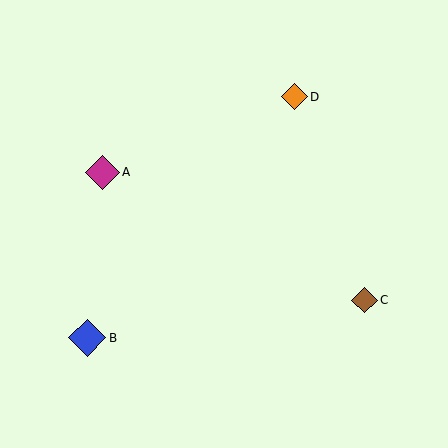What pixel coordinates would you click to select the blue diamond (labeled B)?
Click at (87, 338) to select the blue diamond B.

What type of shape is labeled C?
Shape C is a brown diamond.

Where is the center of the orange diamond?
The center of the orange diamond is at (294, 97).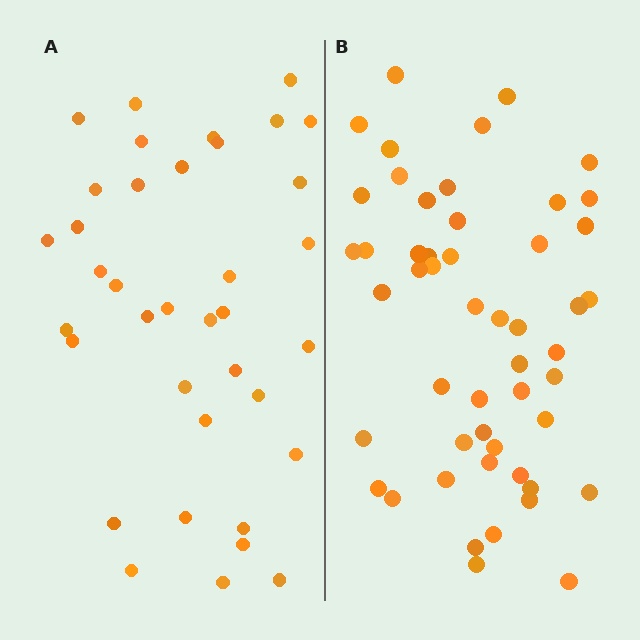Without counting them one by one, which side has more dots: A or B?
Region B (the right region) has more dots.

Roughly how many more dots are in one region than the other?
Region B has approximately 15 more dots than region A.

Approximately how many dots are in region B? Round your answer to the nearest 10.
About 50 dots. (The exact count is 51, which rounds to 50.)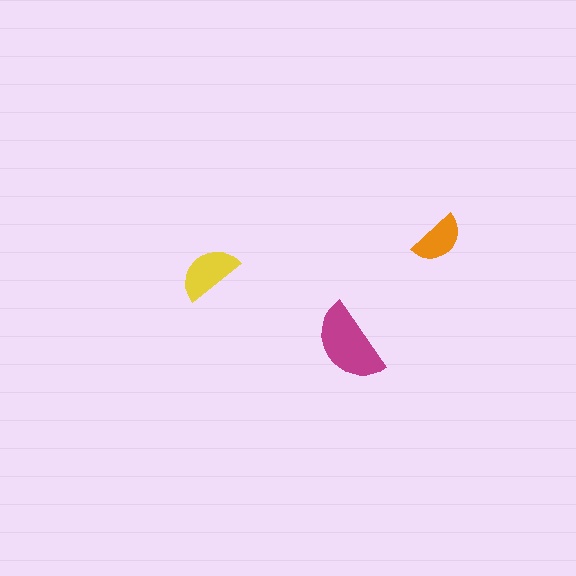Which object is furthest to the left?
The yellow semicircle is leftmost.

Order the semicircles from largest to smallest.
the magenta one, the yellow one, the orange one.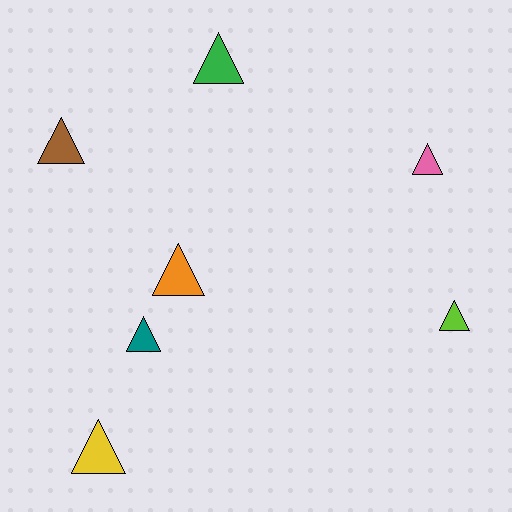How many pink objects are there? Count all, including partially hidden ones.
There is 1 pink object.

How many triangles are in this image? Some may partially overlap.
There are 7 triangles.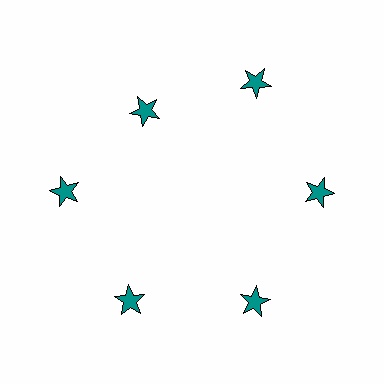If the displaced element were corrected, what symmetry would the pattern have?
It would have 6-fold rotational symmetry — the pattern would map onto itself every 60 degrees.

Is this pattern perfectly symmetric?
No. The 6 teal stars are arranged in a ring, but one element near the 11 o'clock position is pulled inward toward the center, breaking the 6-fold rotational symmetry.